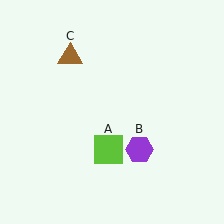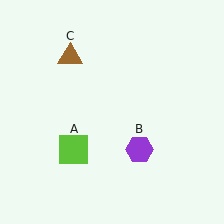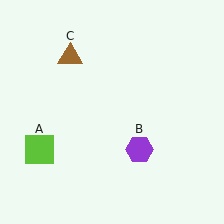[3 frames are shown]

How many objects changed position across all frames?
1 object changed position: lime square (object A).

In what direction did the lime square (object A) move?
The lime square (object A) moved left.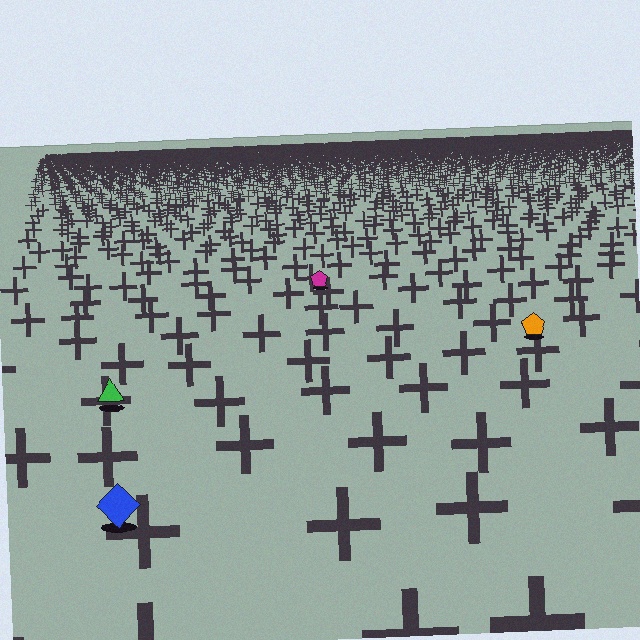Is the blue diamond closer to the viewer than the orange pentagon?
Yes. The blue diamond is closer — you can tell from the texture gradient: the ground texture is coarser near it.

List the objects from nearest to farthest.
From nearest to farthest: the blue diamond, the green triangle, the orange pentagon, the magenta pentagon.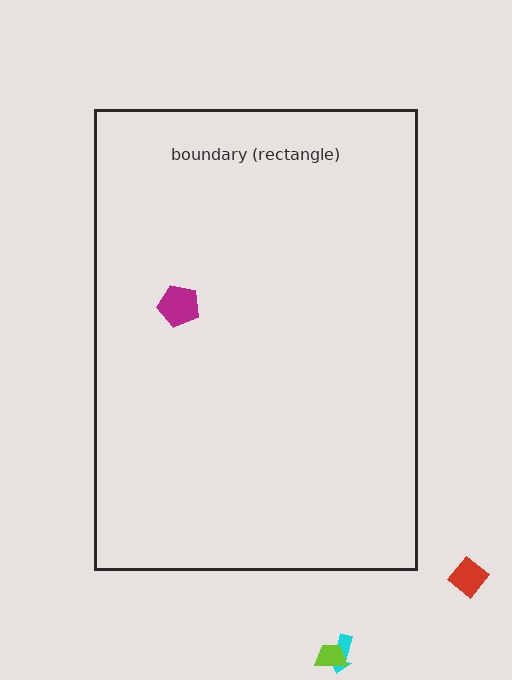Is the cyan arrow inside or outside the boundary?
Outside.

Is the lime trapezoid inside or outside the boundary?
Outside.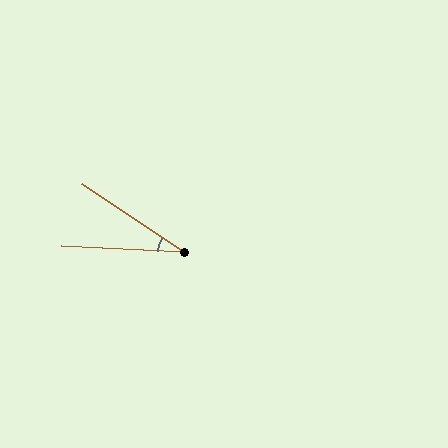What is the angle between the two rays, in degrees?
Approximately 31 degrees.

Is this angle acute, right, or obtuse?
It is acute.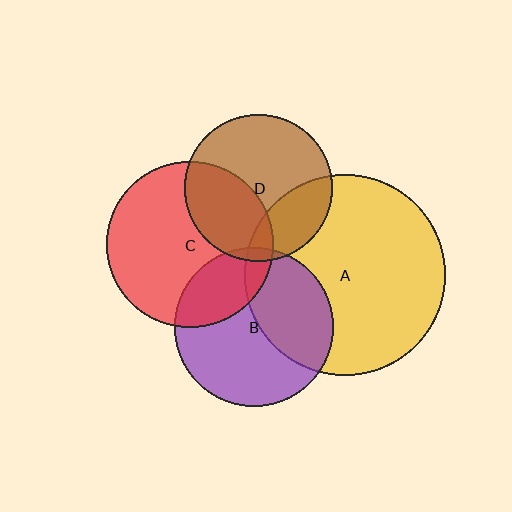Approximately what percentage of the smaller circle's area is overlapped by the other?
Approximately 40%.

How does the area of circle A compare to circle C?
Approximately 1.5 times.